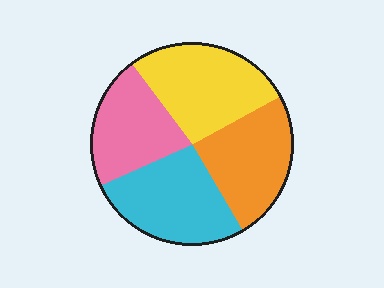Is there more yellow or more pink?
Yellow.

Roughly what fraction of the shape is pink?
Pink takes up about one fifth (1/5) of the shape.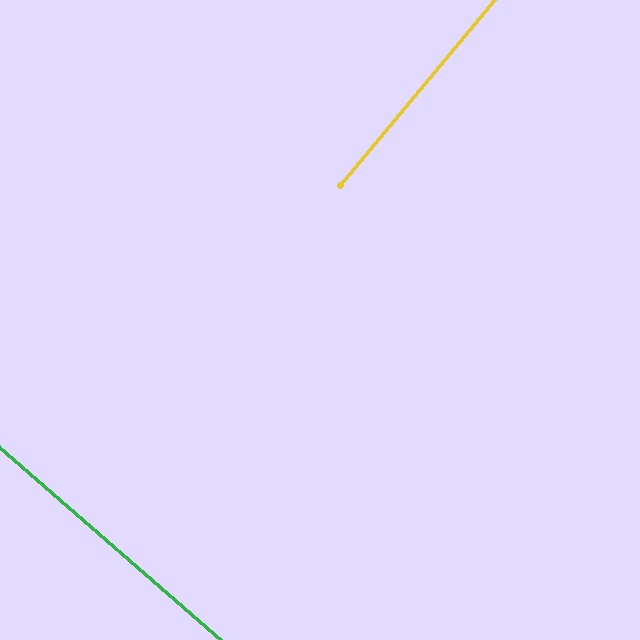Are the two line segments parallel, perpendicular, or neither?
Perpendicular — they meet at approximately 89°.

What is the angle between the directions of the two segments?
Approximately 89 degrees.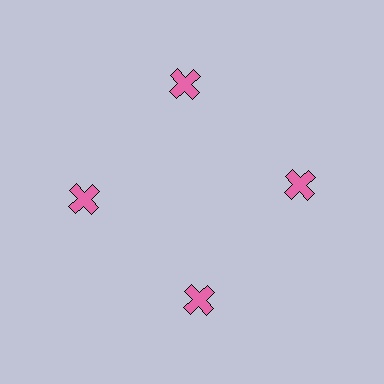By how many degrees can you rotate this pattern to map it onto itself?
The pattern maps onto itself every 90 degrees of rotation.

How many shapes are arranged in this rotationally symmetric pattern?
There are 4 shapes, arranged in 4 groups of 1.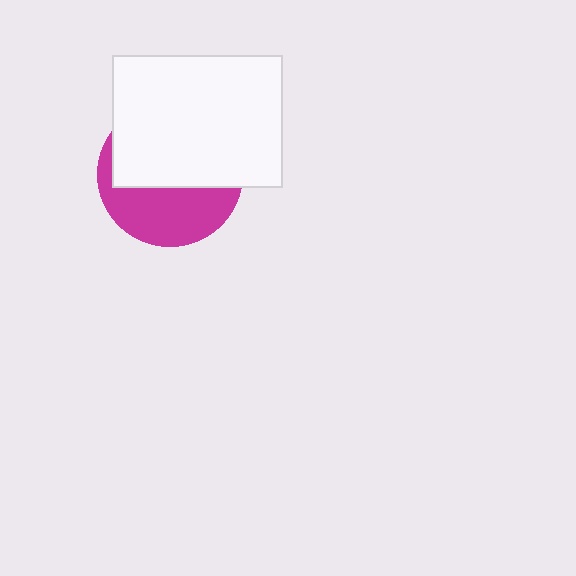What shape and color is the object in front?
The object in front is a white rectangle.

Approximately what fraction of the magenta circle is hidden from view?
Roughly 58% of the magenta circle is hidden behind the white rectangle.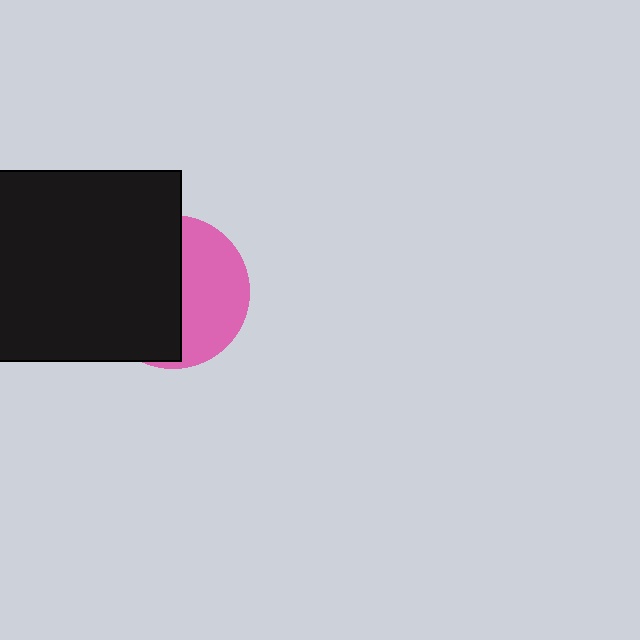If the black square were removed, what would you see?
You would see the complete pink circle.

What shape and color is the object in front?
The object in front is a black square.